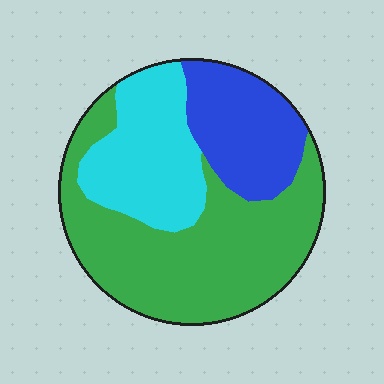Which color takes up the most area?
Green, at roughly 50%.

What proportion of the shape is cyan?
Cyan takes up between a sixth and a third of the shape.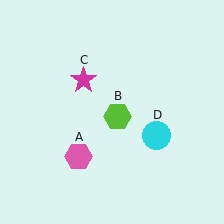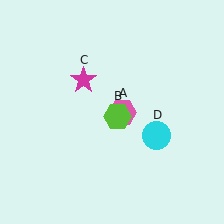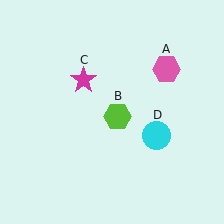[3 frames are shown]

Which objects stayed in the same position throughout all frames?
Lime hexagon (object B) and magenta star (object C) and cyan circle (object D) remained stationary.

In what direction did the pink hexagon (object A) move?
The pink hexagon (object A) moved up and to the right.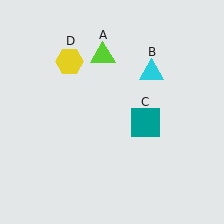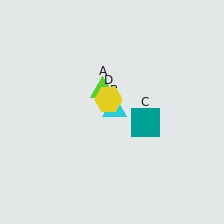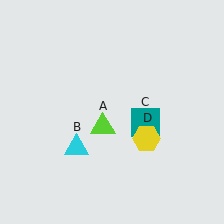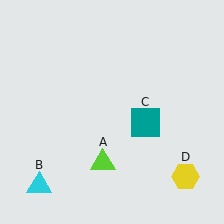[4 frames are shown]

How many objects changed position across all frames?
3 objects changed position: lime triangle (object A), cyan triangle (object B), yellow hexagon (object D).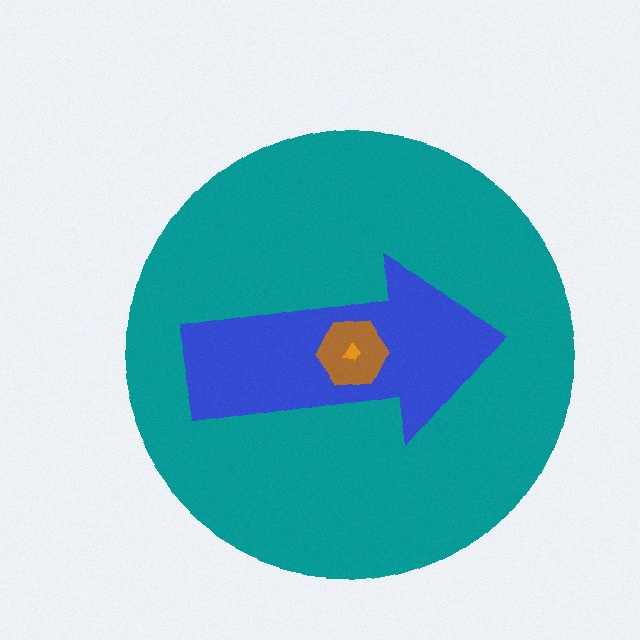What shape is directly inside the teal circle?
The blue arrow.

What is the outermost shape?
The teal circle.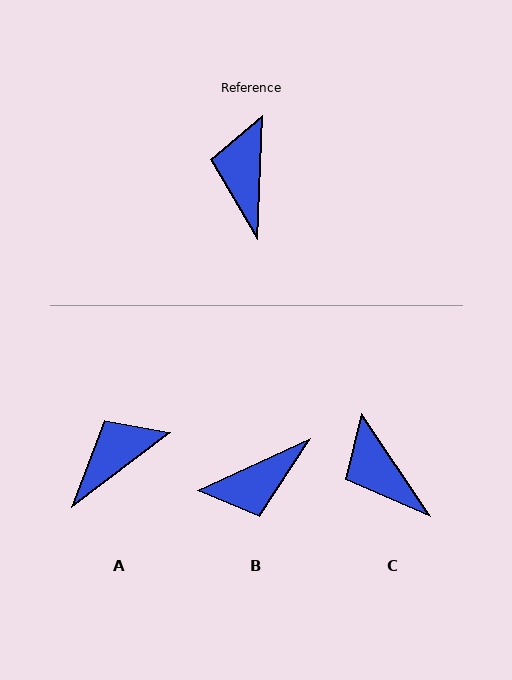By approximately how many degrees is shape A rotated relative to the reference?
Approximately 51 degrees clockwise.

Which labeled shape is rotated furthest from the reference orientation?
B, about 117 degrees away.